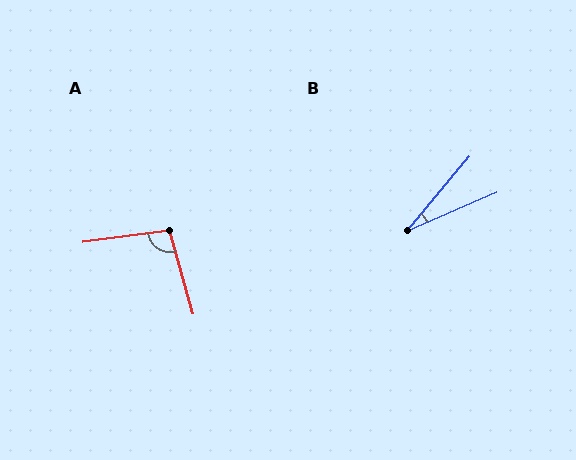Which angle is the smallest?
B, at approximately 27 degrees.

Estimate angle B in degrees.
Approximately 27 degrees.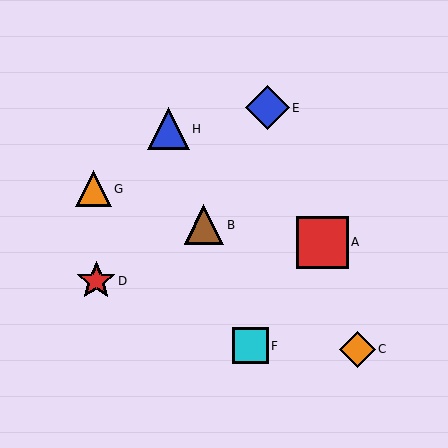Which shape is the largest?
The red square (labeled A) is the largest.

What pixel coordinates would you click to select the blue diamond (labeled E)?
Click at (268, 108) to select the blue diamond E.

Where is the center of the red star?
The center of the red star is at (96, 281).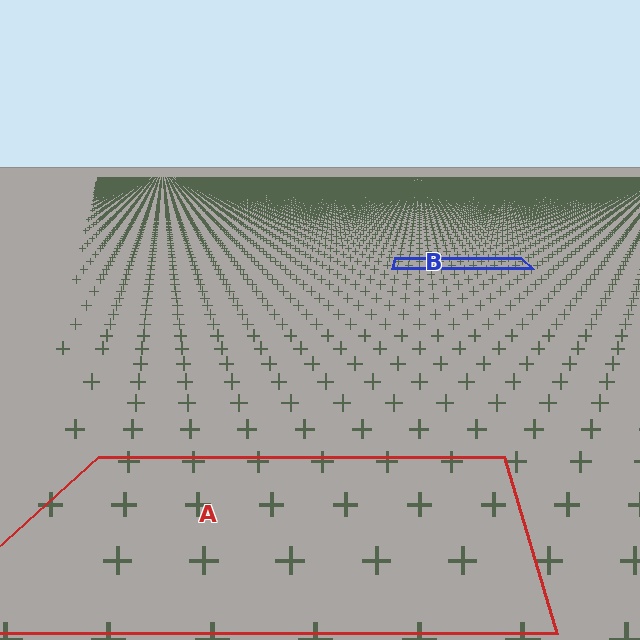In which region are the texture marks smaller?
The texture marks are smaller in region B, because it is farther away.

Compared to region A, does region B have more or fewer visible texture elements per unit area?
Region B has more texture elements per unit area — they are packed more densely because it is farther away.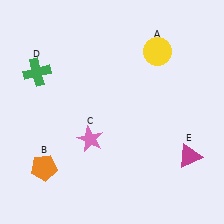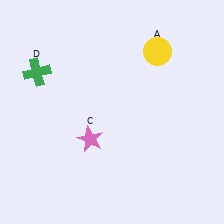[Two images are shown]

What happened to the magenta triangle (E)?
The magenta triangle (E) was removed in Image 2. It was in the bottom-right area of Image 1.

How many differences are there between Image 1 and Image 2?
There are 2 differences between the two images.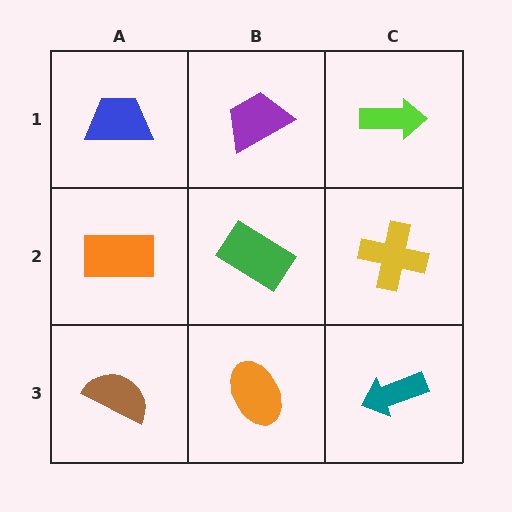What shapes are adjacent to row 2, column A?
A blue trapezoid (row 1, column A), a brown semicircle (row 3, column A), a green rectangle (row 2, column B).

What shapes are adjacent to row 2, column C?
A lime arrow (row 1, column C), a teal arrow (row 3, column C), a green rectangle (row 2, column B).